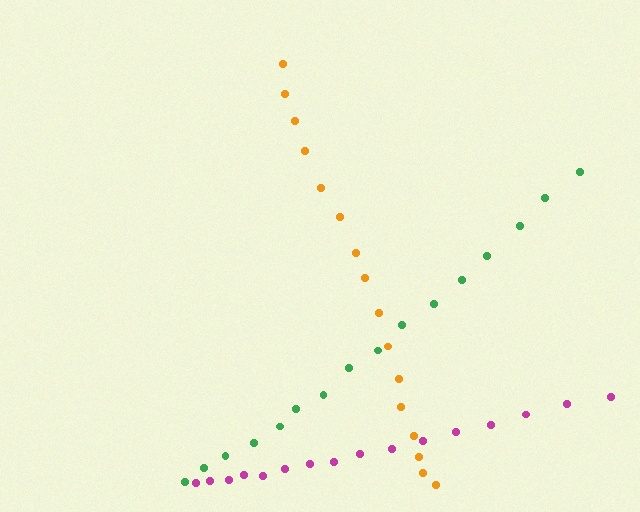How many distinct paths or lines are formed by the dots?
There are 3 distinct paths.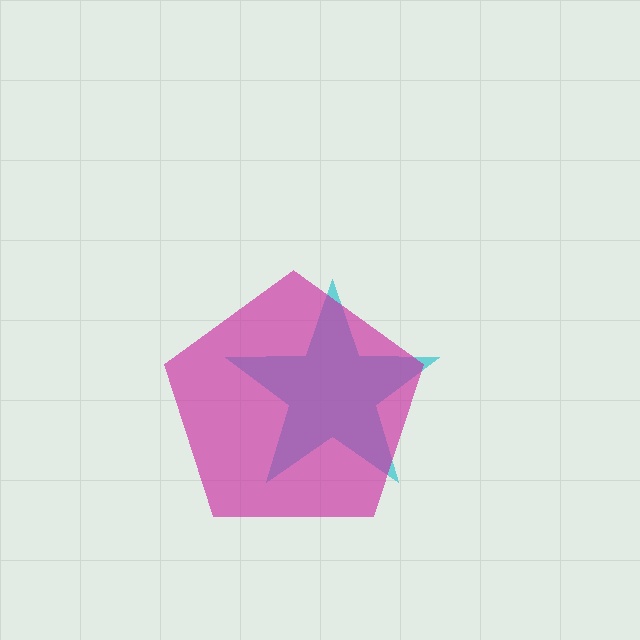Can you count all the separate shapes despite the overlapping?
Yes, there are 2 separate shapes.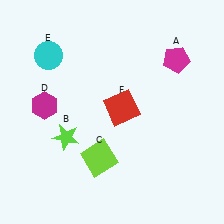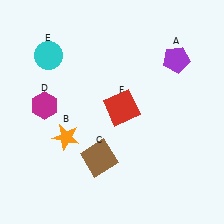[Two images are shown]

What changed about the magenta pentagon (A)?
In Image 1, A is magenta. In Image 2, it changed to purple.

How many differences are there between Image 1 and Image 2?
There are 3 differences between the two images.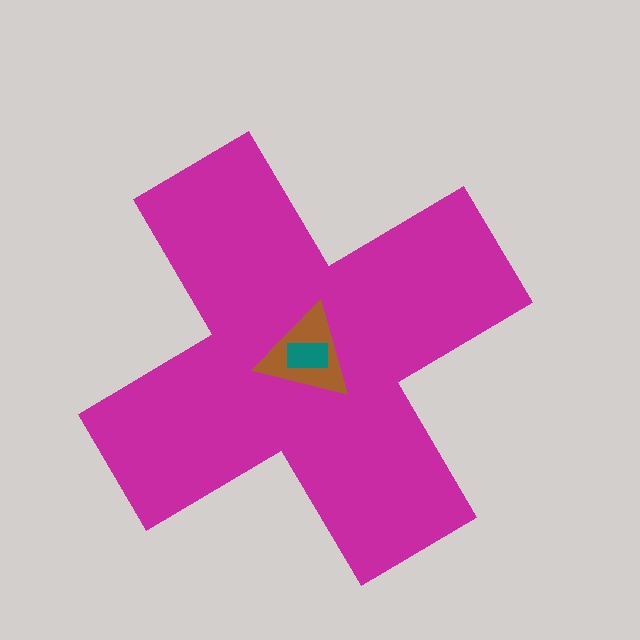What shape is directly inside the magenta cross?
The brown triangle.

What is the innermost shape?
The teal rectangle.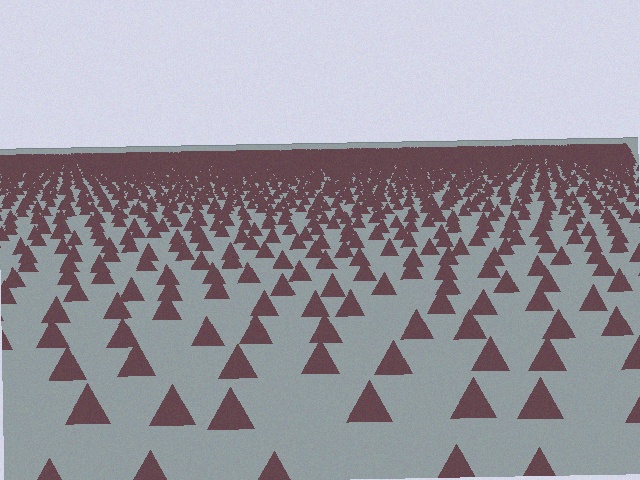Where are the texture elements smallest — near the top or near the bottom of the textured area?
Near the top.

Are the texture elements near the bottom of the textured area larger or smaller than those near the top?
Larger. Near the bottom, elements are closer to the viewer and appear at a bigger on-screen size.